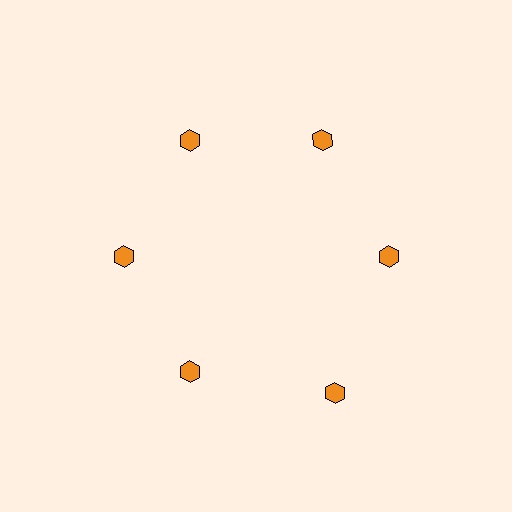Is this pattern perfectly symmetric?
No. The 6 orange hexagons are arranged in a ring, but one element near the 5 o'clock position is pushed outward from the center, breaking the 6-fold rotational symmetry.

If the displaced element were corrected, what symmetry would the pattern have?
It would have 6-fold rotational symmetry — the pattern would map onto itself every 60 degrees.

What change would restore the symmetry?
The symmetry would be restored by moving it inward, back onto the ring so that all 6 hexagons sit at equal angles and equal distance from the center.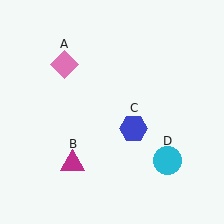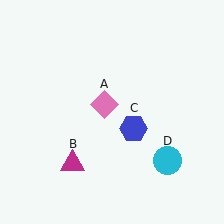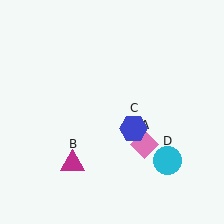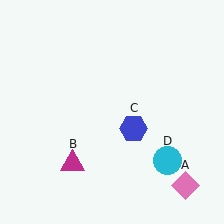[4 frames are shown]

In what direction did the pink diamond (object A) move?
The pink diamond (object A) moved down and to the right.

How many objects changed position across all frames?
1 object changed position: pink diamond (object A).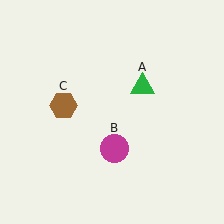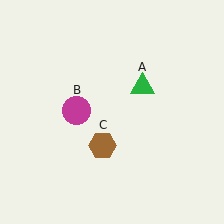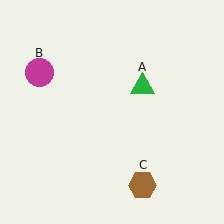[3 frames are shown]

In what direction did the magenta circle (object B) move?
The magenta circle (object B) moved up and to the left.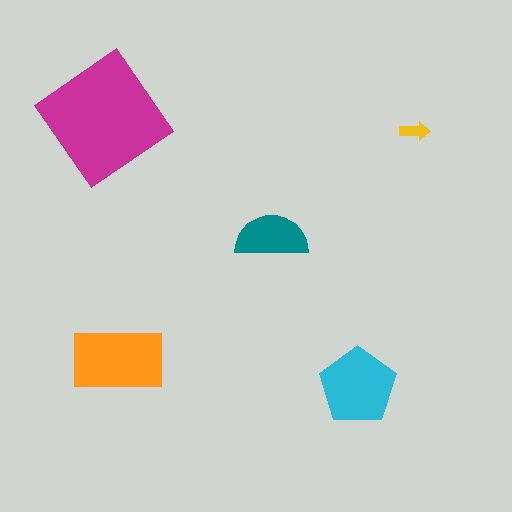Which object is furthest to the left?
The magenta diamond is leftmost.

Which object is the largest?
The magenta diamond.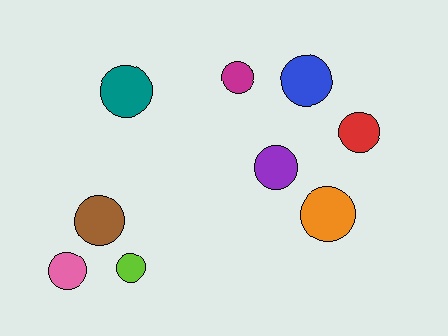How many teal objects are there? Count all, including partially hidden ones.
There is 1 teal object.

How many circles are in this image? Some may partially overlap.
There are 9 circles.